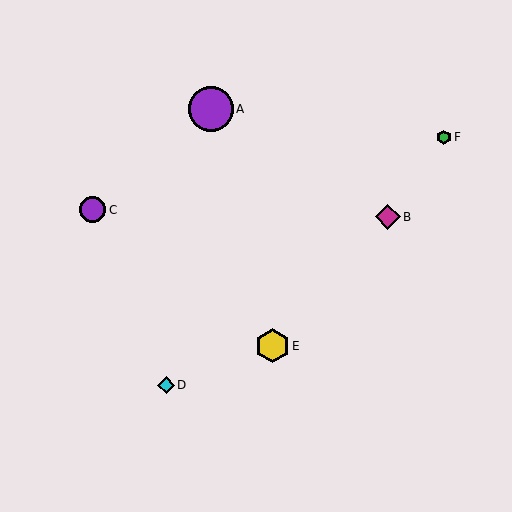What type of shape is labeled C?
Shape C is a purple circle.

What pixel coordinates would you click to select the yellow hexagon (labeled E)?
Click at (272, 346) to select the yellow hexagon E.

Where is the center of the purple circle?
The center of the purple circle is at (211, 109).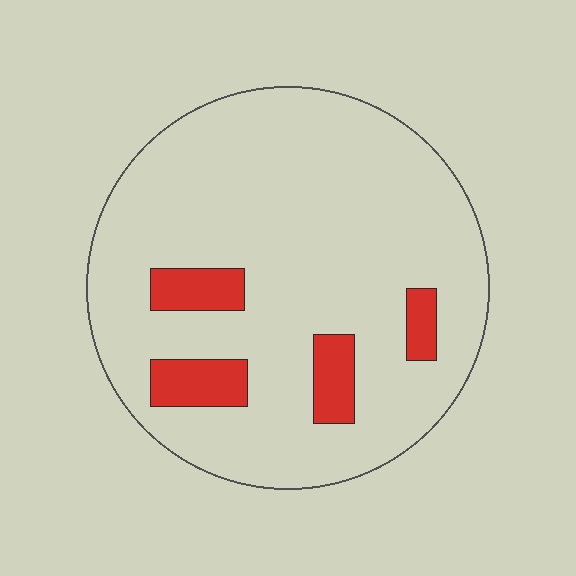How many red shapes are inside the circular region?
4.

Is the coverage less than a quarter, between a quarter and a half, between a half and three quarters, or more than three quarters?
Less than a quarter.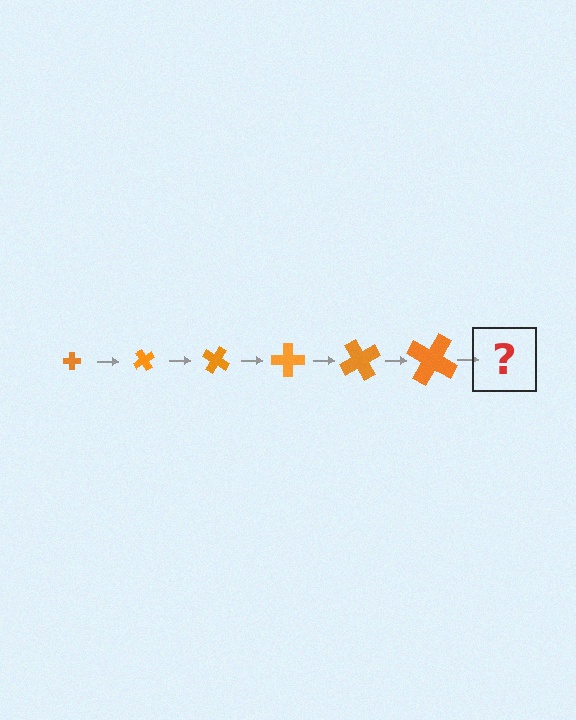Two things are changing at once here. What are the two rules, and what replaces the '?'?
The two rules are that the cross grows larger each step and it rotates 60 degrees each step. The '?' should be a cross, larger than the previous one and rotated 360 degrees from the start.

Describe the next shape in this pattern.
It should be a cross, larger than the previous one and rotated 360 degrees from the start.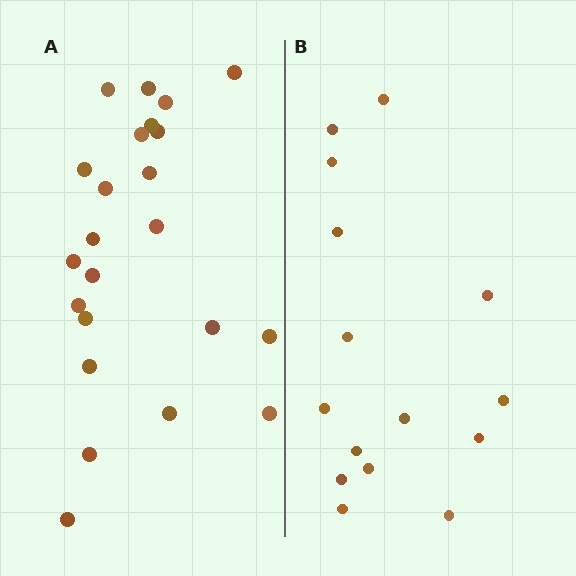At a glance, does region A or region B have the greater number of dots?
Region A (the left region) has more dots.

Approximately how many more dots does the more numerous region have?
Region A has roughly 8 or so more dots than region B.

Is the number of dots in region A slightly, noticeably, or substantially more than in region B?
Region A has substantially more. The ratio is roughly 1.5 to 1.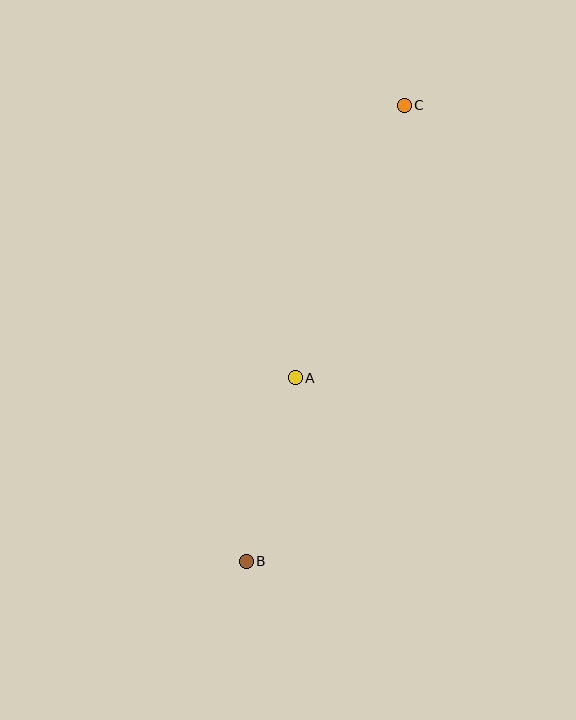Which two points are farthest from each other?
Points B and C are farthest from each other.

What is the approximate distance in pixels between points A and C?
The distance between A and C is approximately 294 pixels.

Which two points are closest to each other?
Points A and B are closest to each other.